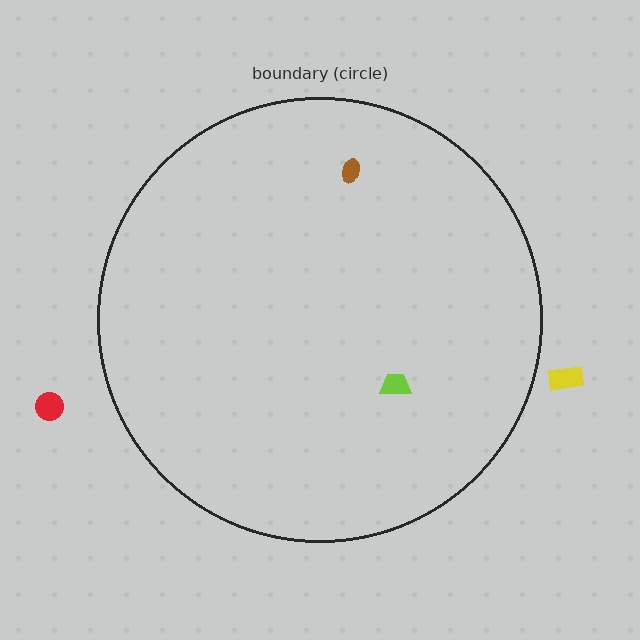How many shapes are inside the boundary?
2 inside, 2 outside.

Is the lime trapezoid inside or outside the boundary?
Inside.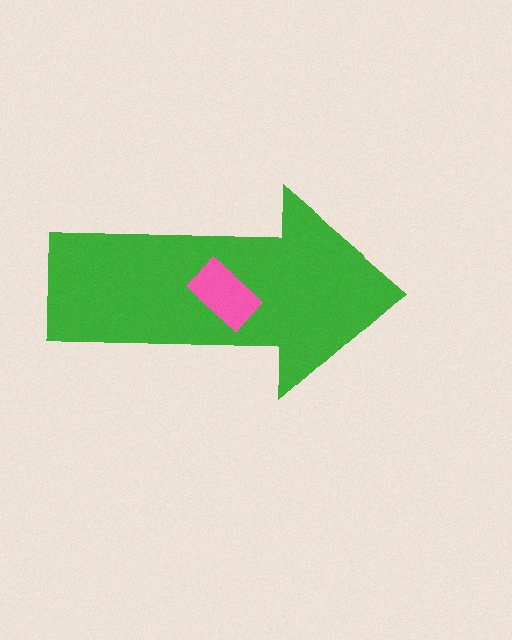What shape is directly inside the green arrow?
The pink rectangle.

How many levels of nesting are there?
2.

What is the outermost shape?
The green arrow.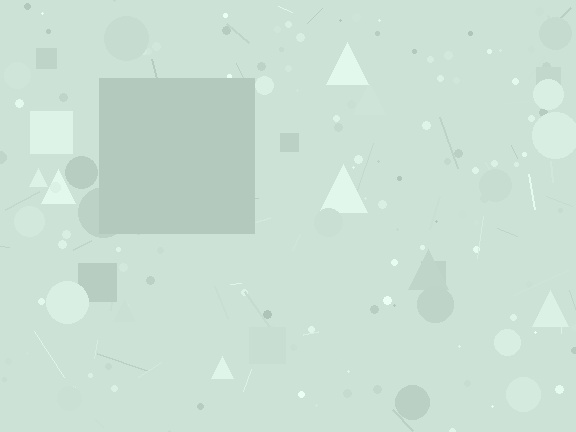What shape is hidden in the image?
A square is hidden in the image.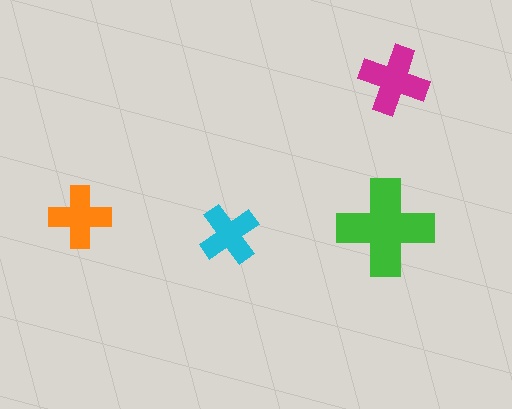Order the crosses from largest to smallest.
the green one, the magenta one, the orange one, the cyan one.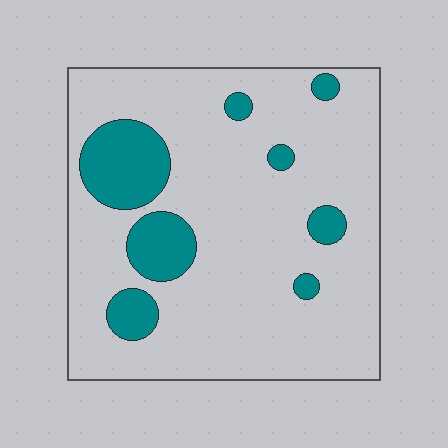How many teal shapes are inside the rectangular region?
8.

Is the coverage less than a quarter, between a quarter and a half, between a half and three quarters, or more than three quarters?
Less than a quarter.